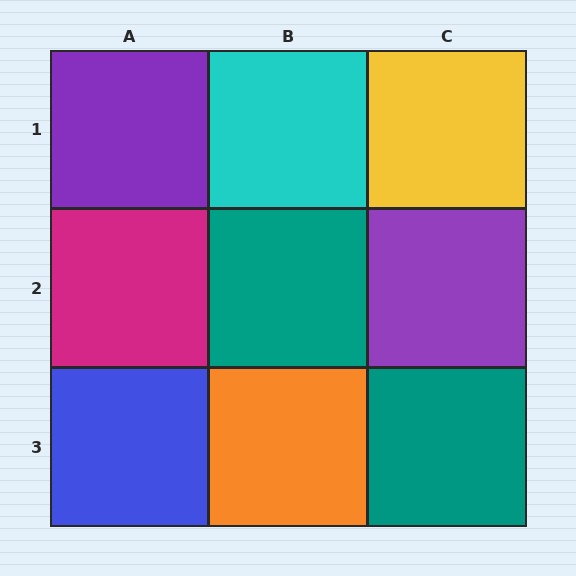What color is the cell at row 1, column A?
Purple.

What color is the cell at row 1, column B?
Cyan.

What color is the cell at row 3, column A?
Blue.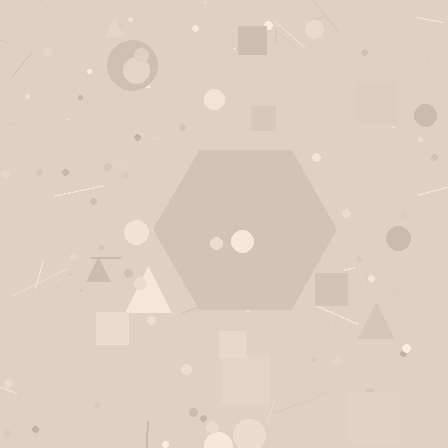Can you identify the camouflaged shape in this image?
The camouflaged shape is a hexagon.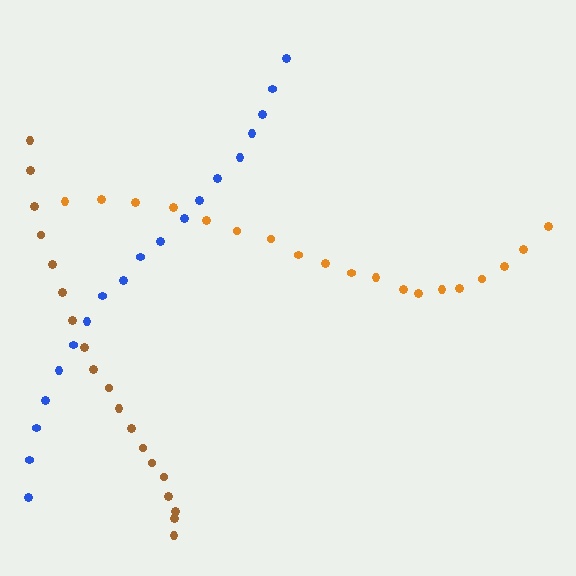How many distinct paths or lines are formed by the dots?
There are 3 distinct paths.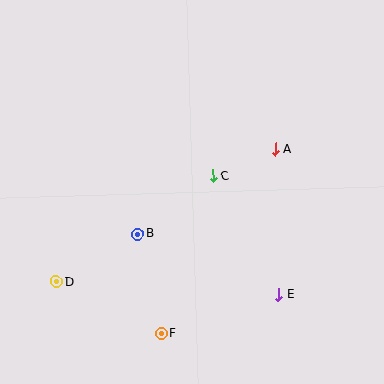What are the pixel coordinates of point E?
Point E is at (279, 295).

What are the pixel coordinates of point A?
Point A is at (275, 149).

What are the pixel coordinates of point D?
Point D is at (56, 282).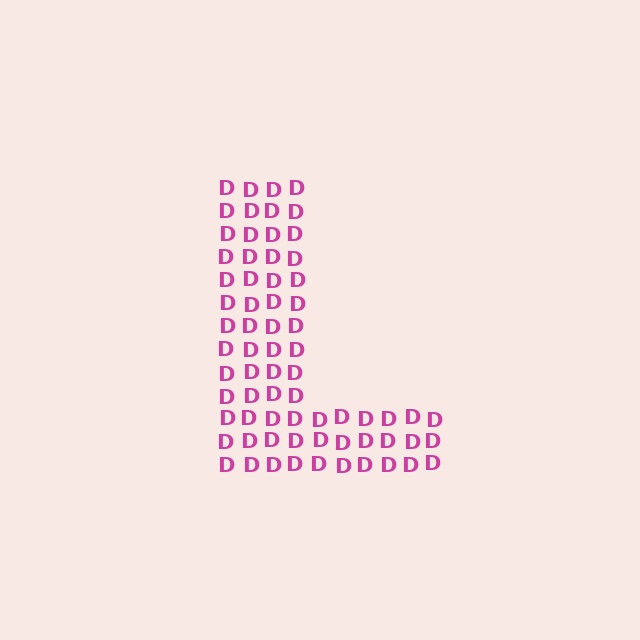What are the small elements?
The small elements are letter D's.